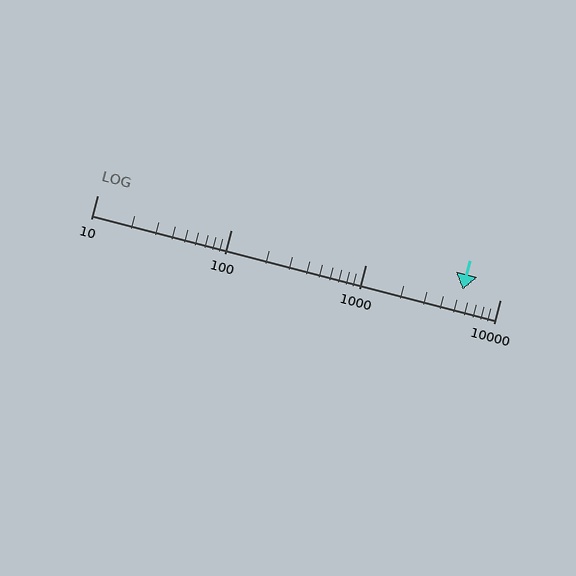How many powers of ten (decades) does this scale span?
The scale spans 3 decades, from 10 to 10000.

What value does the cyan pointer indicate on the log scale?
The pointer indicates approximately 5300.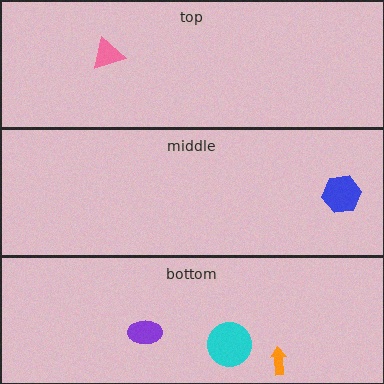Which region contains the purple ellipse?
The bottom region.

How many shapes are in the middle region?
1.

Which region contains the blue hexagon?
The middle region.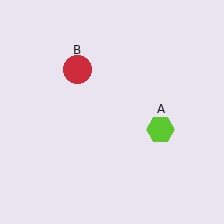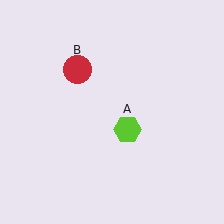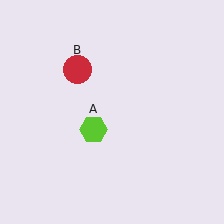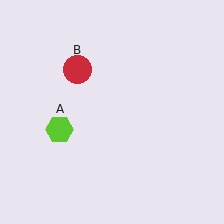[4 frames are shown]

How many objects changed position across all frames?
1 object changed position: lime hexagon (object A).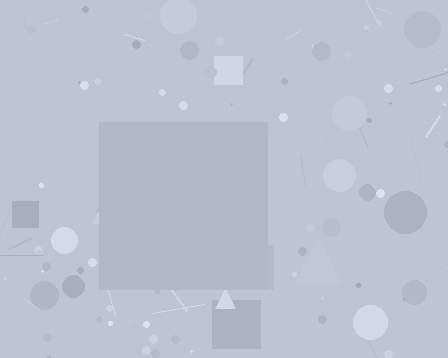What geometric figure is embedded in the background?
A square is embedded in the background.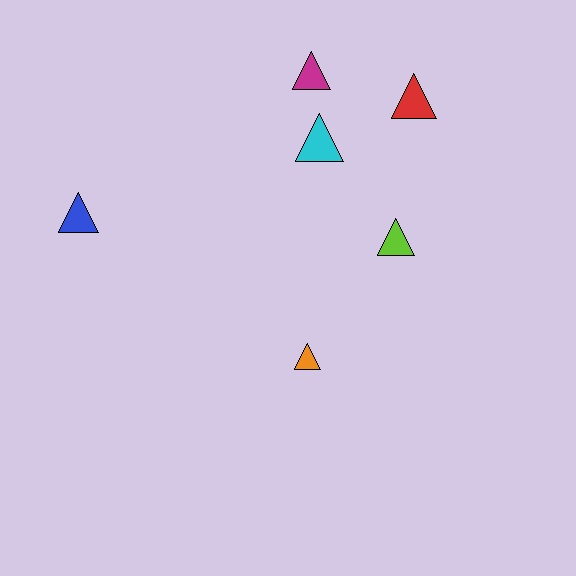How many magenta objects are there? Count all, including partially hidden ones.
There is 1 magenta object.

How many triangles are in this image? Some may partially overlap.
There are 6 triangles.